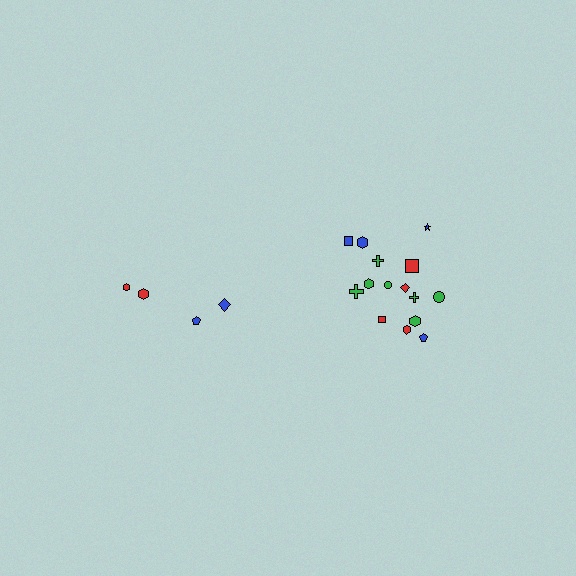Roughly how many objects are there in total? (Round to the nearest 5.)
Roughly 20 objects in total.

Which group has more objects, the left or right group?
The right group.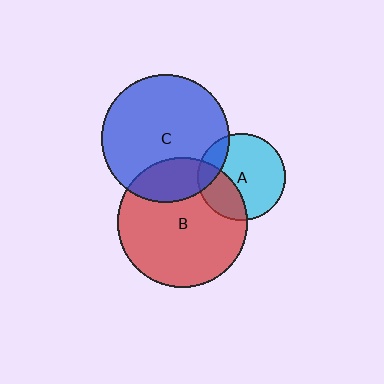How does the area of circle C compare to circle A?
Approximately 2.1 times.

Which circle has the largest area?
Circle B (red).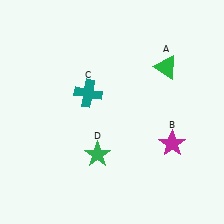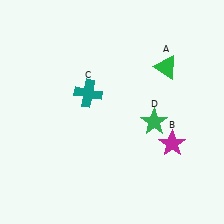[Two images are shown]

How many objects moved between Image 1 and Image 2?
1 object moved between the two images.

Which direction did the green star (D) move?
The green star (D) moved right.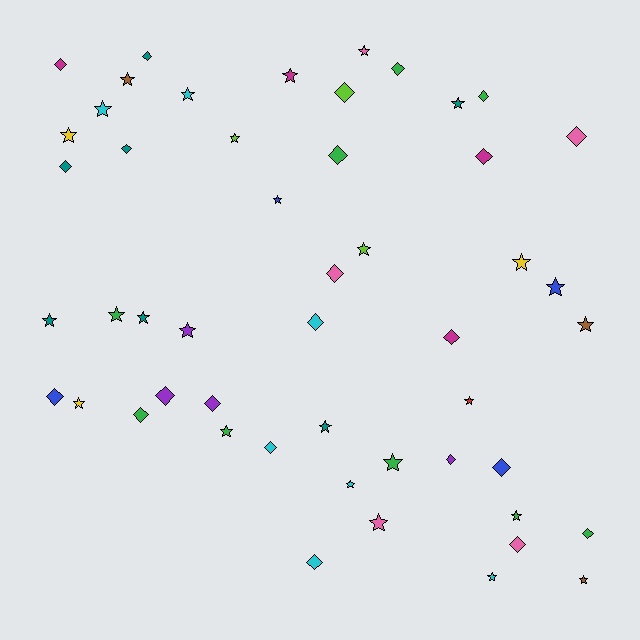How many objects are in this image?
There are 50 objects.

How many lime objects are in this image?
There are 3 lime objects.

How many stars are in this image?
There are 27 stars.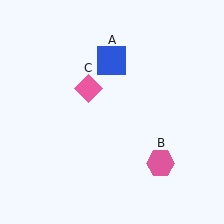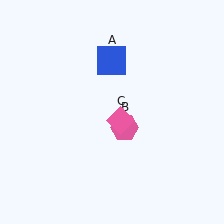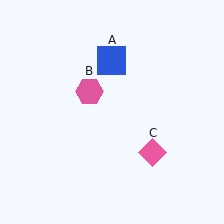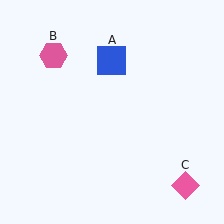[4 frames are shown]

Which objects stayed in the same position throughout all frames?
Blue square (object A) remained stationary.